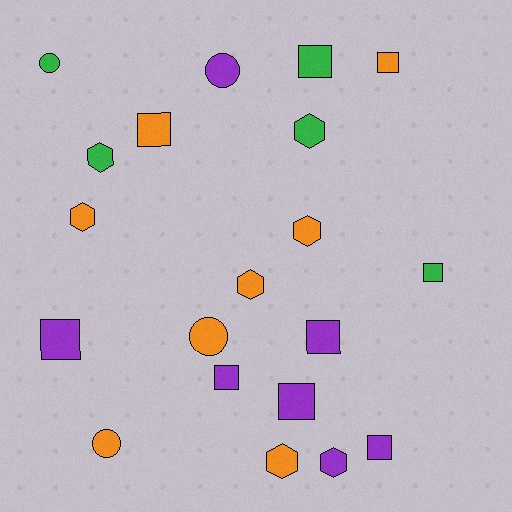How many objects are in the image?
There are 20 objects.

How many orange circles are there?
There are 2 orange circles.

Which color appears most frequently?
Orange, with 8 objects.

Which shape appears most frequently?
Square, with 9 objects.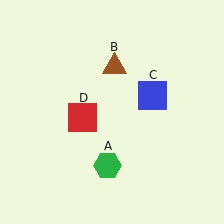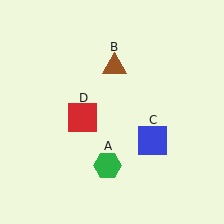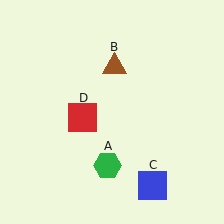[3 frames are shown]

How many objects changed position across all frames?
1 object changed position: blue square (object C).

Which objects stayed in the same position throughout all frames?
Green hexagon (object A) and brown triangle (object B) and red square (object D) remained stationary.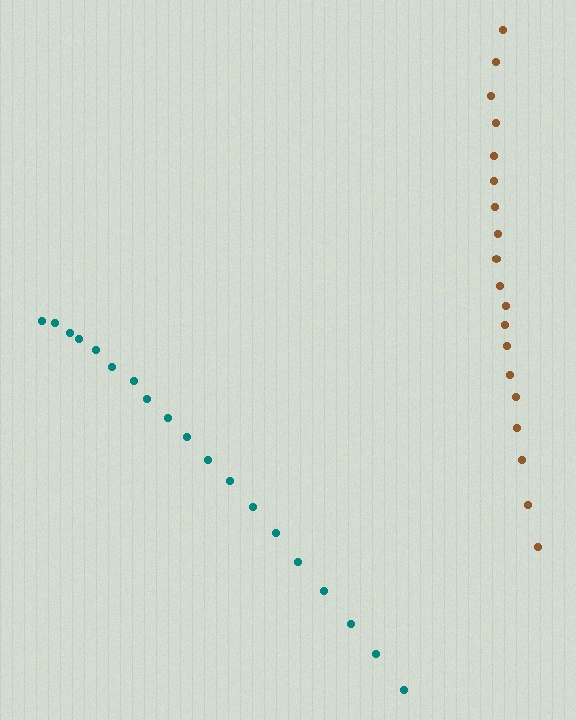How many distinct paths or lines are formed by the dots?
There are 2 distinct paths.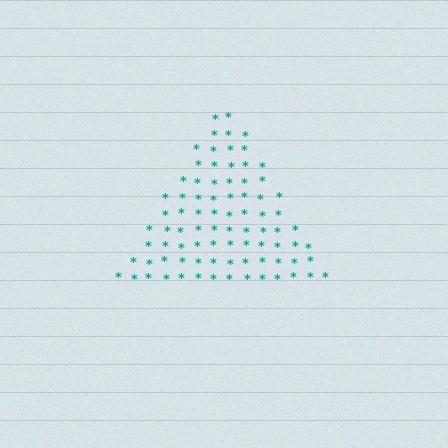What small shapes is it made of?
It is made of small asterisks.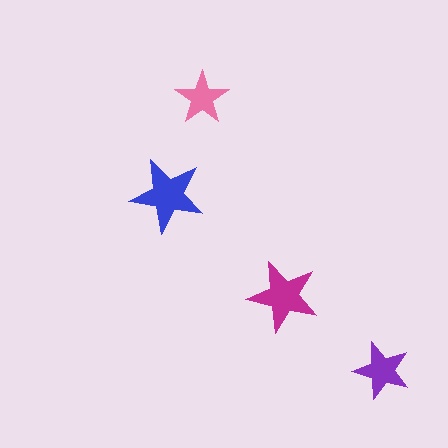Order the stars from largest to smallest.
the blue one, the magenta one, the purple one, the pink one.